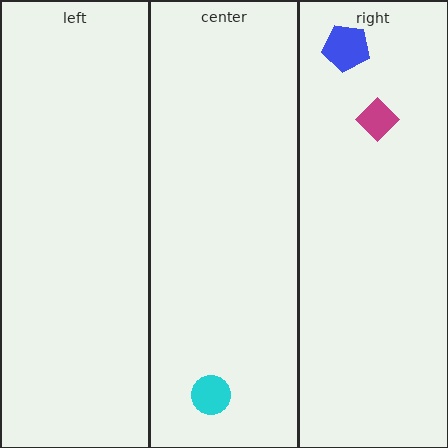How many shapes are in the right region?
2.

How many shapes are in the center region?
1.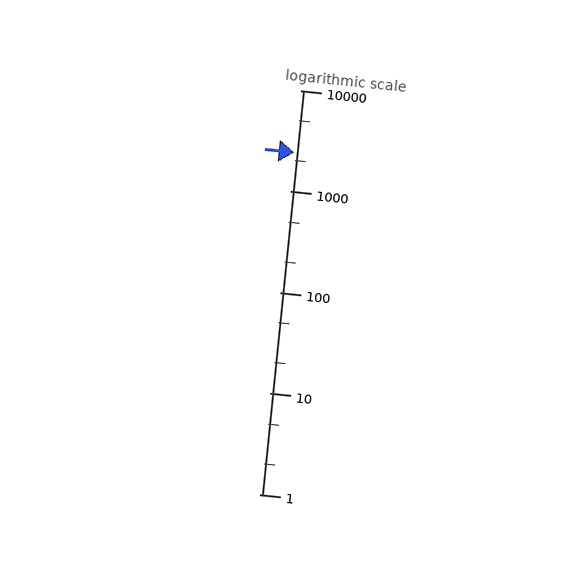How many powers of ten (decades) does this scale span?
The scale spans 4 decades, from 1 to 10000.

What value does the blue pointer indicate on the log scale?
The pointer indicates approximately 2400.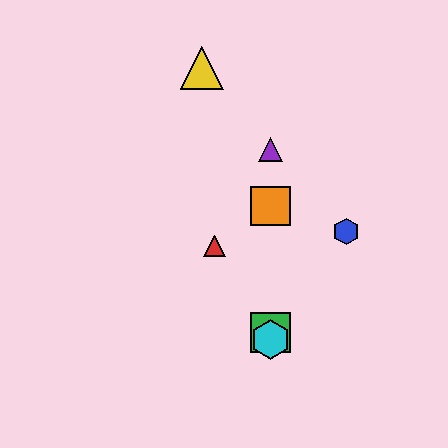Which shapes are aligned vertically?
The green square, the purple triangle, the orange square, the cyan hexagon are aligned vertically.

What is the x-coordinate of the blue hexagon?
The blue hexagon is at x≈346.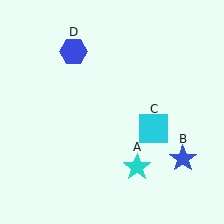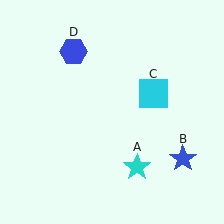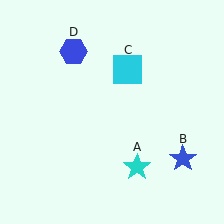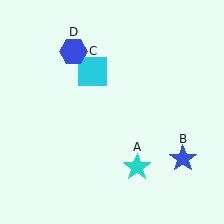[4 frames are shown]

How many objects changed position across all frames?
1 object changed position: cyan square (object C).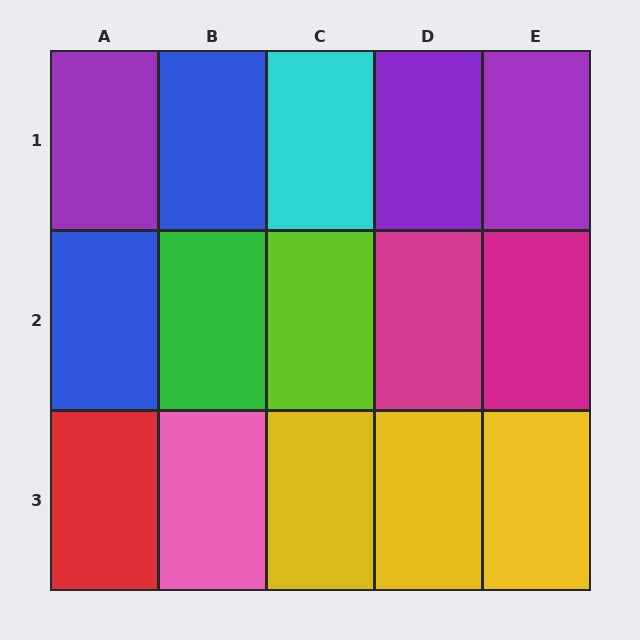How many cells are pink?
1 cell is pink.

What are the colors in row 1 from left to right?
Purple, blue, cyan, purple, purple.